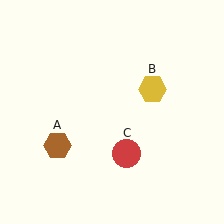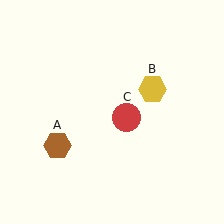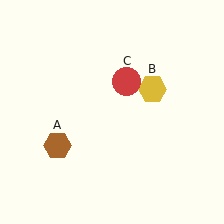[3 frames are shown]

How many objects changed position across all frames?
1 object changed position: red circle (object C).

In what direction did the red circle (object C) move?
The red circle (object C) moved up.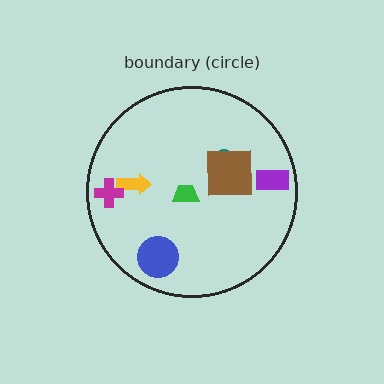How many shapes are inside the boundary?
7 inside, 0 outside.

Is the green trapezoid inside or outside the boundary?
Inside.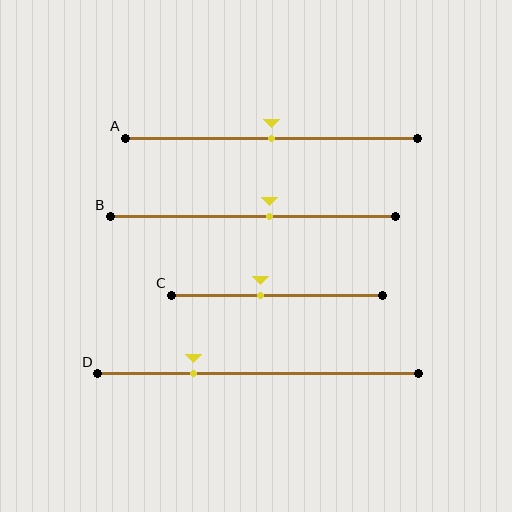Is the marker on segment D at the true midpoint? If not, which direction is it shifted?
No, the marker on segment D is shifted to the left by about 20% of the segment length.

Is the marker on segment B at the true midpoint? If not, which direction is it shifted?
No, the marker on segment B is shifted to the right by about 6% of the segment length.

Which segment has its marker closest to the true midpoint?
Segment A has its marker closest to the true midpoint.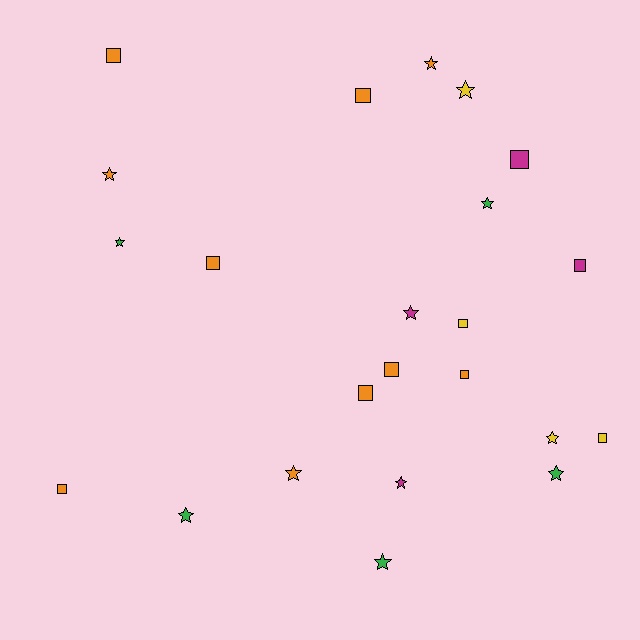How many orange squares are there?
There are 7 orange squares.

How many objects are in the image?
There are 23 objects.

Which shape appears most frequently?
Star, with 12 objects.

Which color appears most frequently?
Orange, with 10 objects.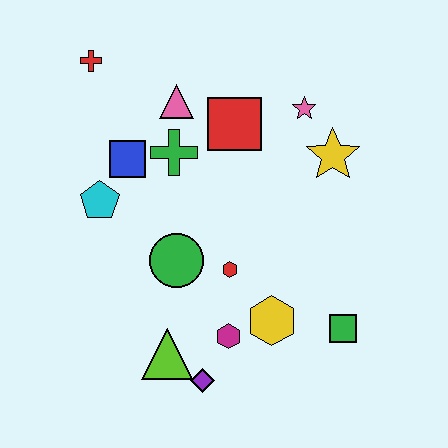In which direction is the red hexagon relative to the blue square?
The red hexagon is below the blue square.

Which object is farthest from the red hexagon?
The red cross is farthest from the red hexagon.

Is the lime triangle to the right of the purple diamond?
No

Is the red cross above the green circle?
Yes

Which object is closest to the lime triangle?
The purple diamond is closest to the lime triangle.